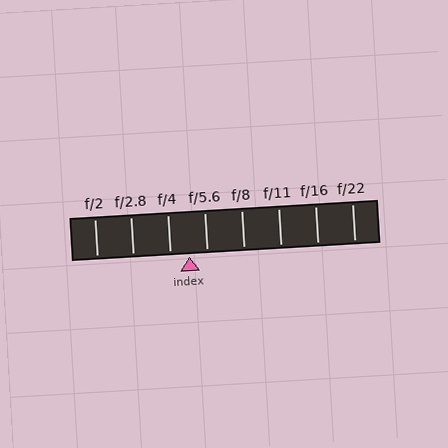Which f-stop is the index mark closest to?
The index mark is closest to f/5.6.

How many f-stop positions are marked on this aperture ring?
There are 8 f-stop positions marked.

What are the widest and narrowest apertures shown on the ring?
The widest aperture shown is f/2 and the narrowest is f/22.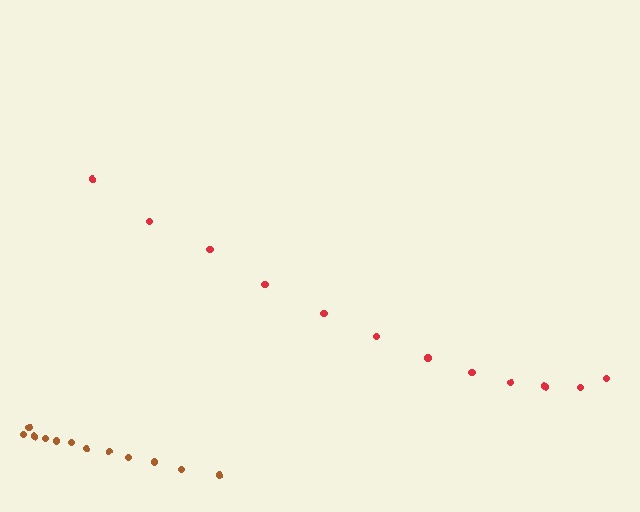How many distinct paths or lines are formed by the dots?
There are 2 distinct paths.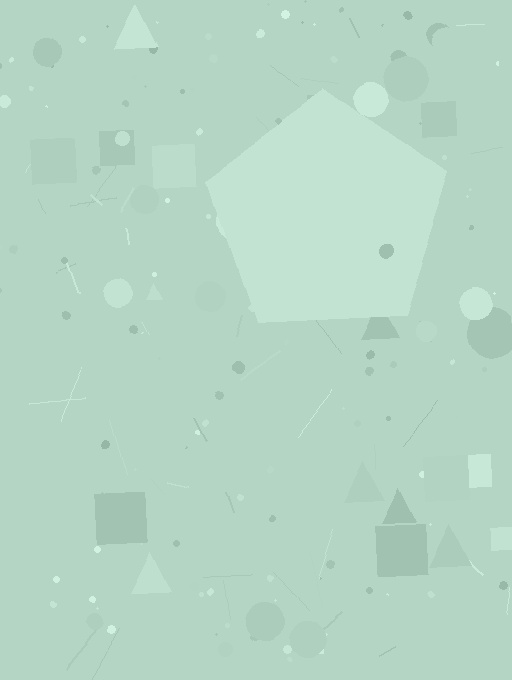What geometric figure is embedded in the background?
A pentagon is embedded in the background.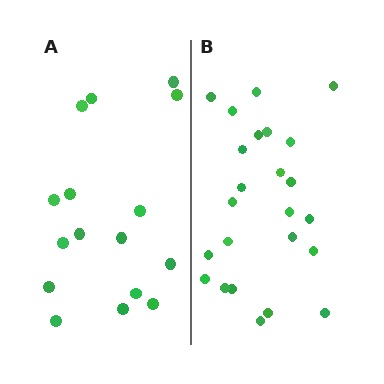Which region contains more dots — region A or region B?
Region B (the right region) has more dots.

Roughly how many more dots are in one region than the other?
Region B has roughly 8 or so more dots than region A.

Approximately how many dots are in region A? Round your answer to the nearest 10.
About 20 dots. (The exact count is 16, which rounds to 20.)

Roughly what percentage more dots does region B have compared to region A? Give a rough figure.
About 50% more.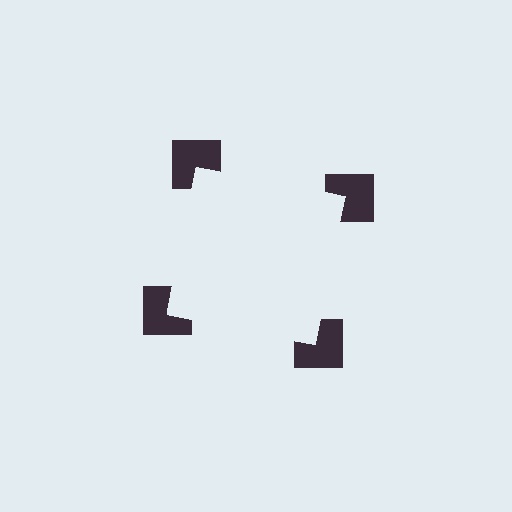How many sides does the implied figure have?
4 sides.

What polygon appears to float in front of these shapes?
An illusory square — its edges are inferred from the aligned wedge cuts in the notched squares, not physically drawn.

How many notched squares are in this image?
There are 4 — one at each vertex of the illusory square.